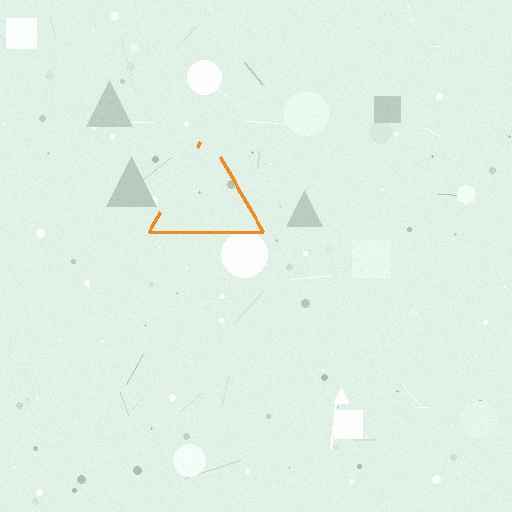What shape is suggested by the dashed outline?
The dashed outline suggests a triangle.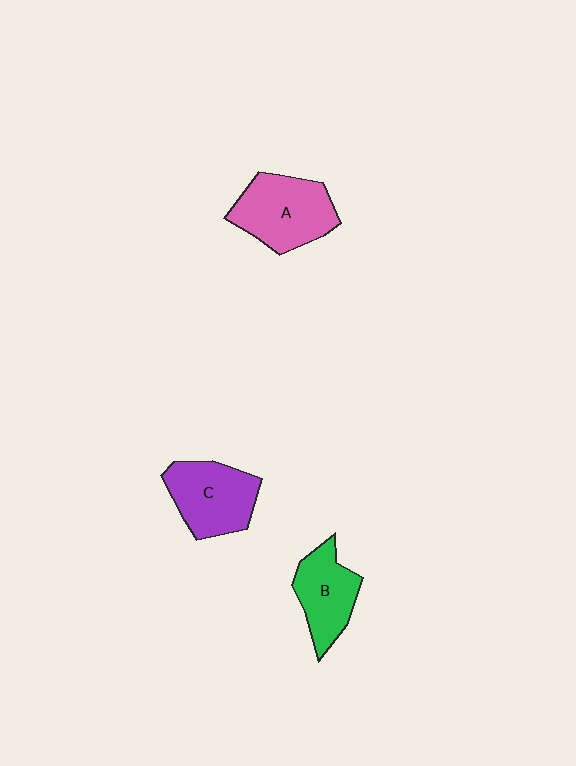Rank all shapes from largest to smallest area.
From largest to smallest: A (pink), C (purple), B (green).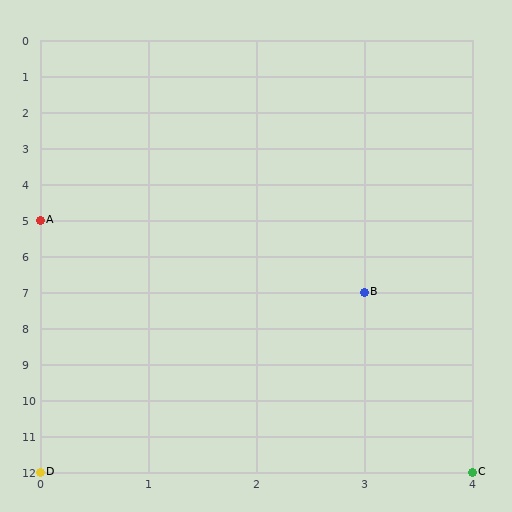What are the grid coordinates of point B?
Point B is at grid coordinates (3, 7).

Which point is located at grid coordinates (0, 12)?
Point D is at (0, 12).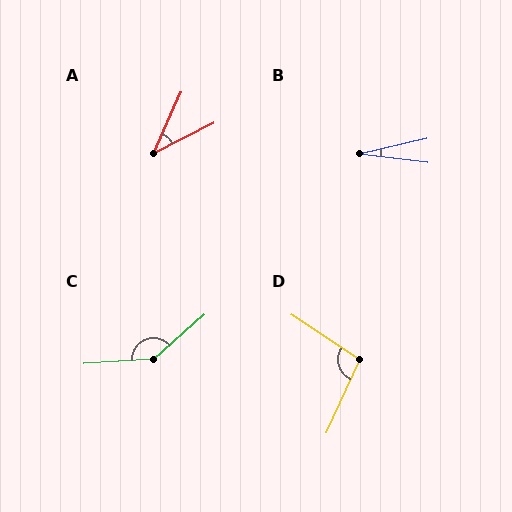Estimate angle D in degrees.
Approximately 99 degrees.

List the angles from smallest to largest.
B (20°), A (39°), D (99°), C (143°).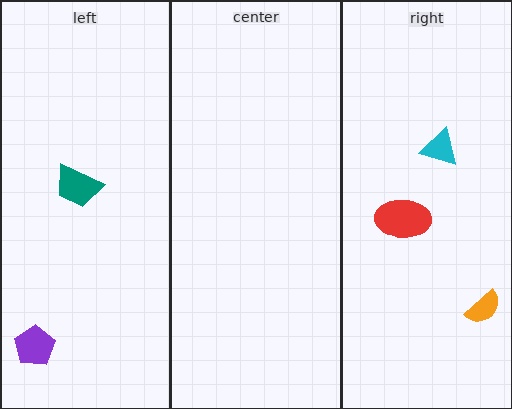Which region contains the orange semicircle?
The right region.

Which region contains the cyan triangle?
The right region.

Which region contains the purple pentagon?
The left region.